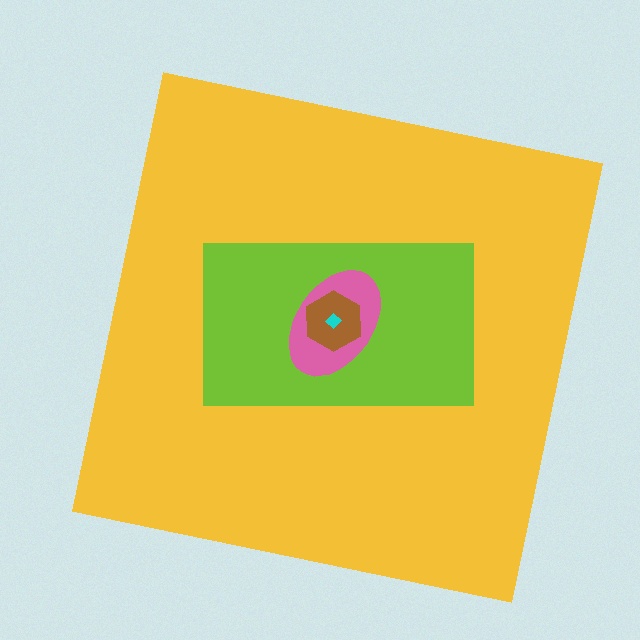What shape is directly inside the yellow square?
The lime rectangle.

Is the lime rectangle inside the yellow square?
Yes.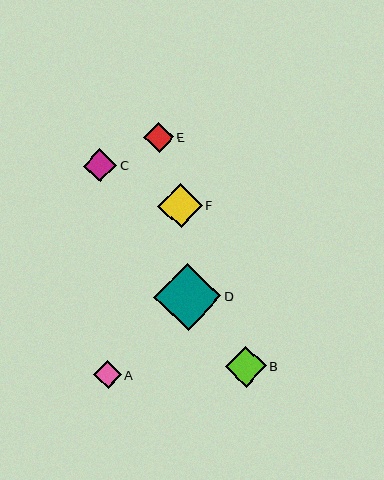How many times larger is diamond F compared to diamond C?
Diamond F is approximately 1.3 times the size of diamond C.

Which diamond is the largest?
Diamond D is the largest with a size of approximately 67 pixels.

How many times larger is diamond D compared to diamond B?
Diamond D is approximately 1.6 times the size of diamond B.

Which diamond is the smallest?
Diamond A is the smallest with a size of approximately 28 pixels.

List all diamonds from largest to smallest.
From largest to smallest: D, F, B, C, E, A.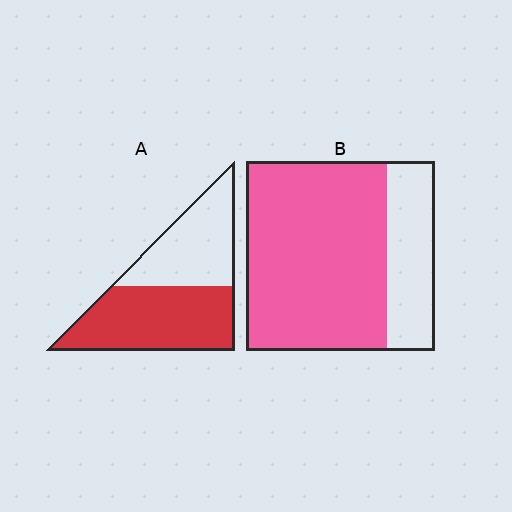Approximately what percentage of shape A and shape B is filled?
A is approximately 55% and B is approximately 75%.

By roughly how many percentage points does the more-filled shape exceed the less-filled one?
By roughly 20 percentage points (B over A).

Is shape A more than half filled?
Yes.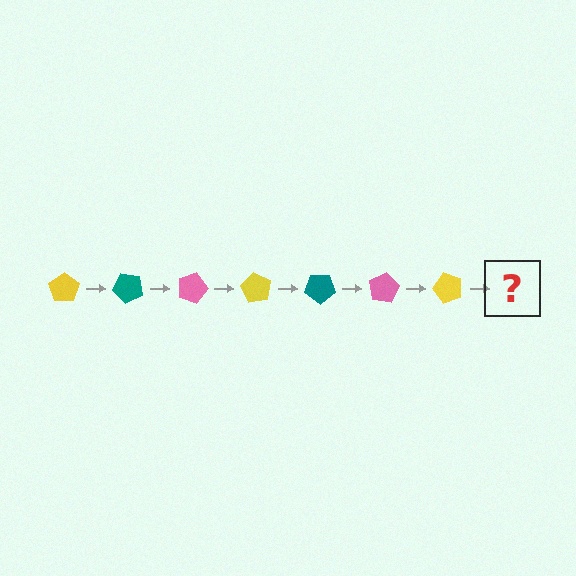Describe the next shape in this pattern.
It should be a teal pentagon, rotated 315 degrees from the start.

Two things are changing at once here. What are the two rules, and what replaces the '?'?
The two rules are that it rotates 45 degrees each step and the color cycles through yellow, teal, and pink. The '?' should be a teal pentagon, rotated 315 degrees from the start.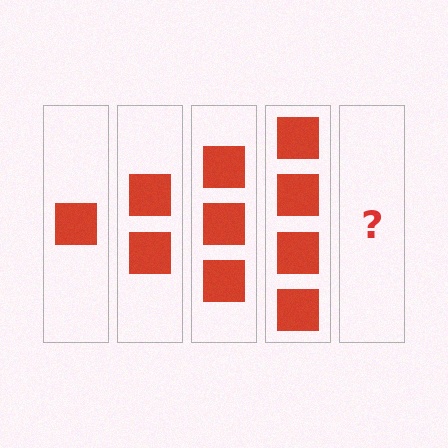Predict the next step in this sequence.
The next step is 5 squares.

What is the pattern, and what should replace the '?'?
The pattern is that each step adds one more square. The '?' should be 5 squares.